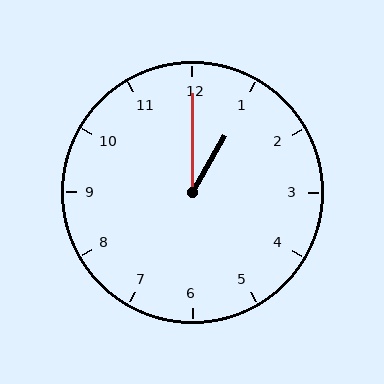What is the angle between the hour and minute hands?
Approximately 30 degrees.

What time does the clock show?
1:00.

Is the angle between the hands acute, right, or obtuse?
It is acute.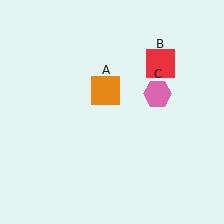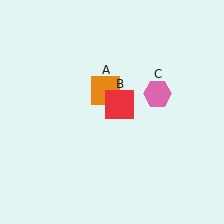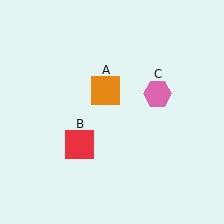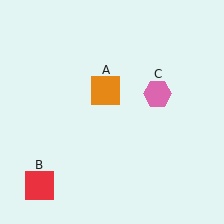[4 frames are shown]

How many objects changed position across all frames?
1 object changed position: red square (object B).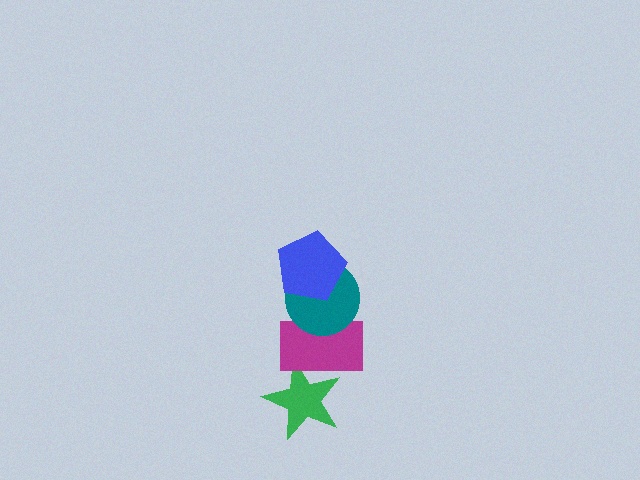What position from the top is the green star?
The green star is 4th from the top.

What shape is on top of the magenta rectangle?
The teal circle is on top of the magenta rectangle.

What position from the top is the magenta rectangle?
The magenta rectangle is 3rd from the top.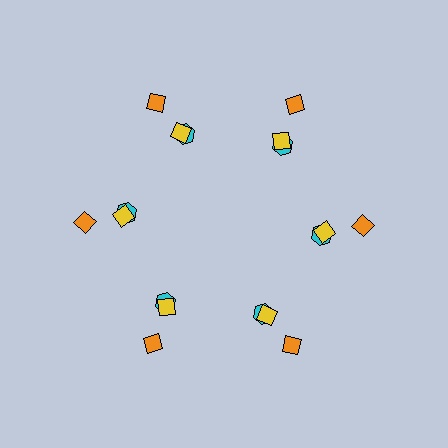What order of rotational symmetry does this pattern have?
This pattern has 6-fold rotational symmetry.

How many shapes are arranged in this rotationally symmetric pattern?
There are 18 shapes, arranged in 6 groups of 3.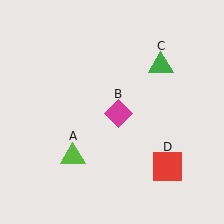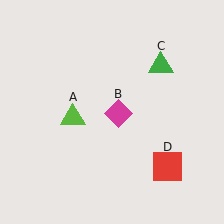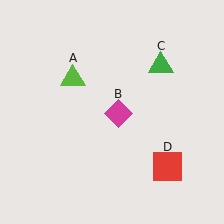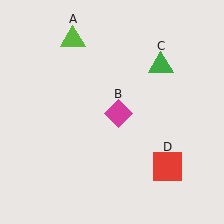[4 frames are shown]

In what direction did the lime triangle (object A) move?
The lime triangle (object A) moved up.